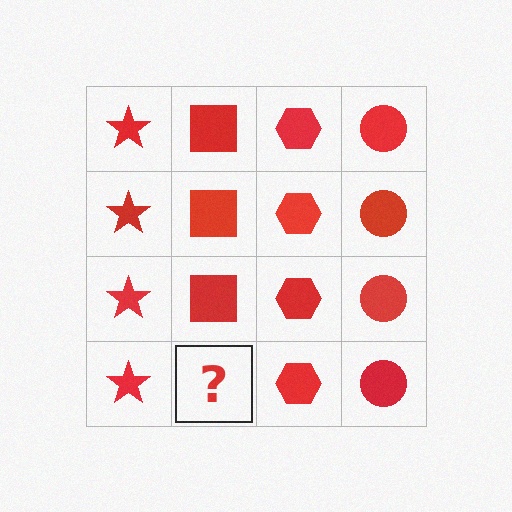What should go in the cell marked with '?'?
The missing cell should contain a red square.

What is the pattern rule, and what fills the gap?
The rule is that each column has a consistent shape. The gap should be filled with a red square.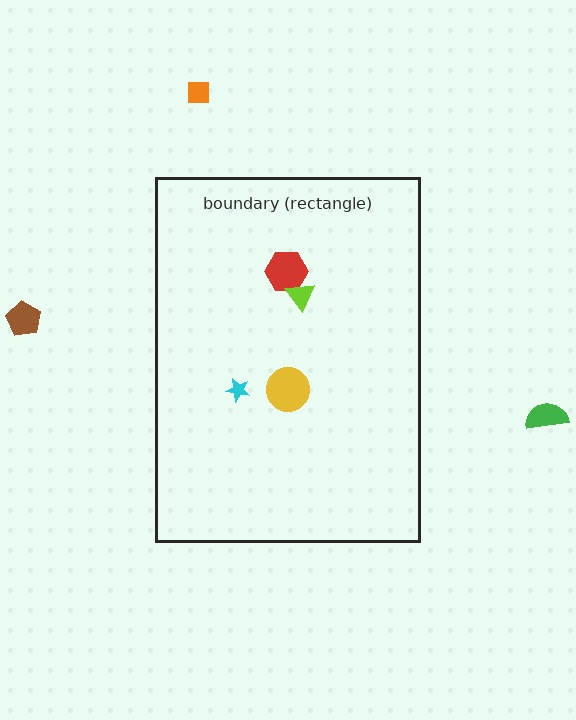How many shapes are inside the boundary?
4 inside, 3 outside.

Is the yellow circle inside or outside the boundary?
Inside.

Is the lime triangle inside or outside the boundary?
Inside.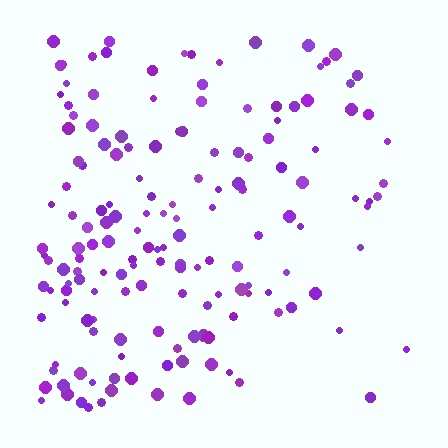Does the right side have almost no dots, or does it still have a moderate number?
Still a moderate number, just noticeably fewer than the left.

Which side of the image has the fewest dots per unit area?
The right.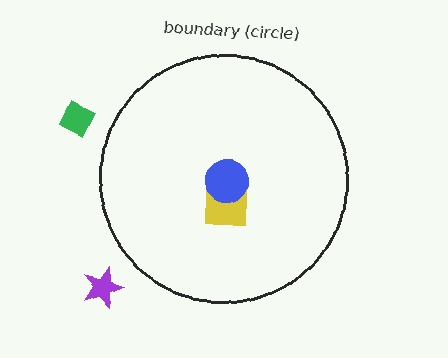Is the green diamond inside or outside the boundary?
Outside.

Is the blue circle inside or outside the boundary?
Inside.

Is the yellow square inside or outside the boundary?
Inside.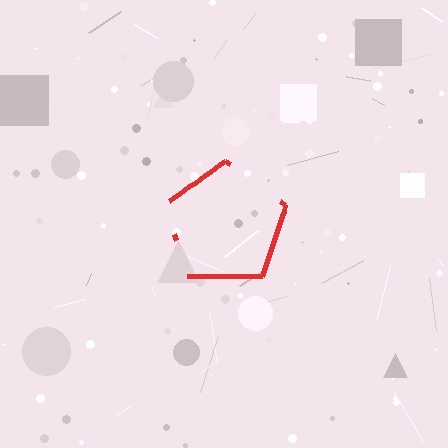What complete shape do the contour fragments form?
The contour fragments form a pentagon.